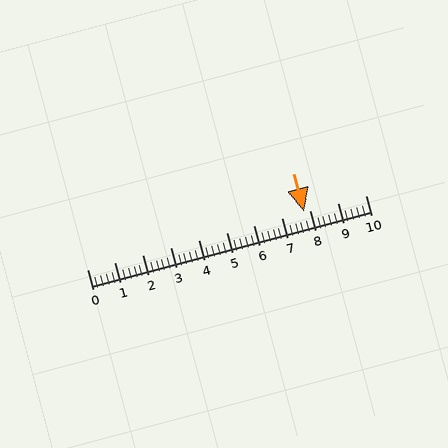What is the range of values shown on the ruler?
The ruler shows values from 0 to 10.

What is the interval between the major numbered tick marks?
The major tick marks are spaced 1 units apart.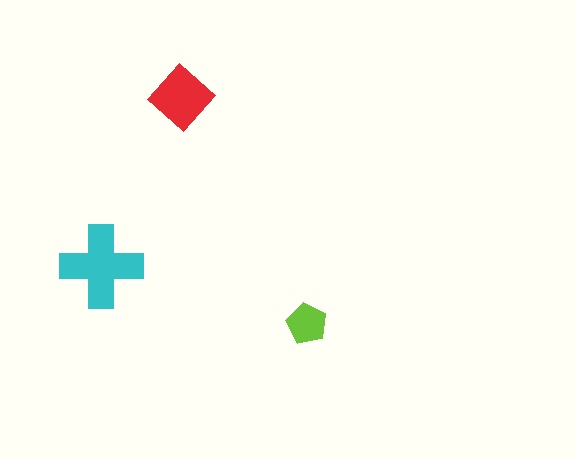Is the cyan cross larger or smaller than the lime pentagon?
Larger.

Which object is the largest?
The cyan cross.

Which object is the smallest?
The lime pentagon.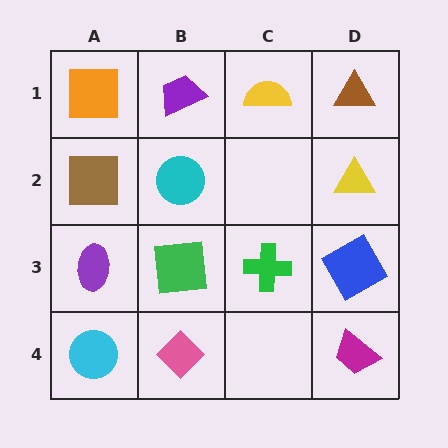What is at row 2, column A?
A brown square.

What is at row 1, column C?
A yellow semicircle.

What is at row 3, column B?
A green square.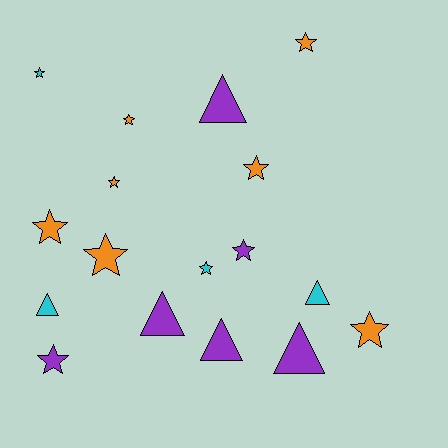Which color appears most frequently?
Orange, with 7 objects.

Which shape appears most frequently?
Star, with 11 objects.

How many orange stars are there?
There are 7 orange stars.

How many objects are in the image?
There are 17 objects.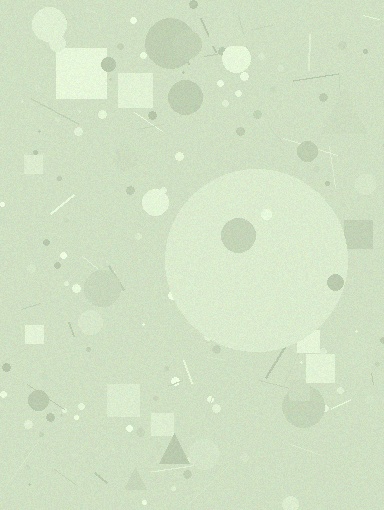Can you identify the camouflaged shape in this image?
The camouflaged shape is a circle.